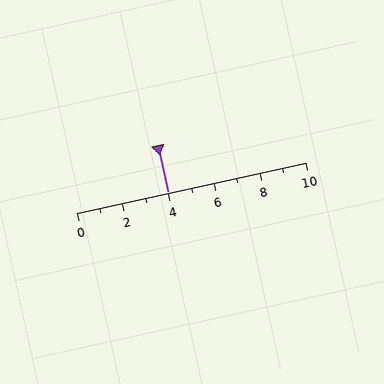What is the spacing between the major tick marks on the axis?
The major ticks are spaced 2 apart.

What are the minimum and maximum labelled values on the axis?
The axis runs from 0 to 10.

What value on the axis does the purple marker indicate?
The marker indicates approximately 4.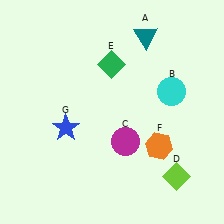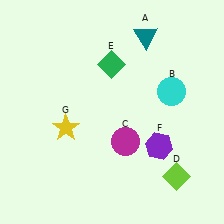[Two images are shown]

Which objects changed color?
F changed from orange to purple. G changed from blue to yellow.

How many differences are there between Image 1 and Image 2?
There are 2 differences between the two images.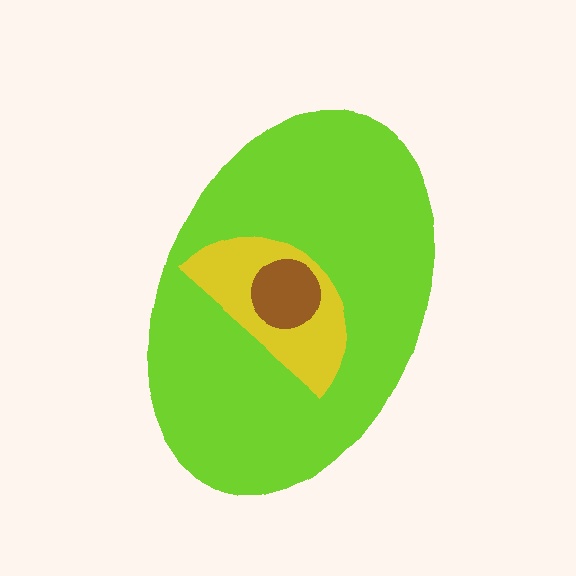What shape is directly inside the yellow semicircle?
The brown circle.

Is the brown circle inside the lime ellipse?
Yes.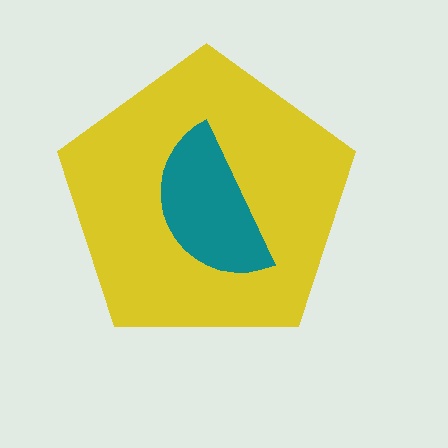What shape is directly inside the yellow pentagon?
The teal semicircle.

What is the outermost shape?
The yellow pentagon.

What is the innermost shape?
The teal semicircle.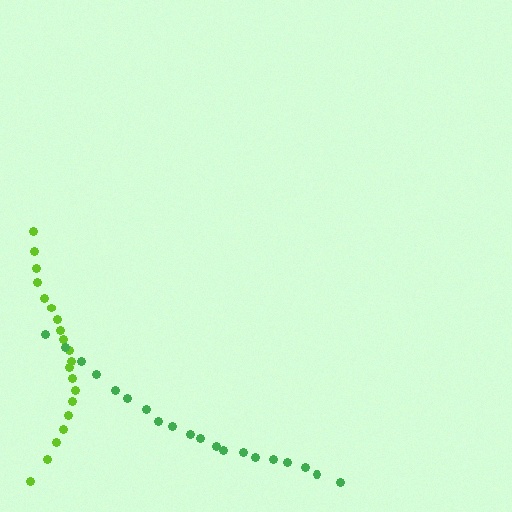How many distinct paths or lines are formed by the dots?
There are 2 distinct paths.